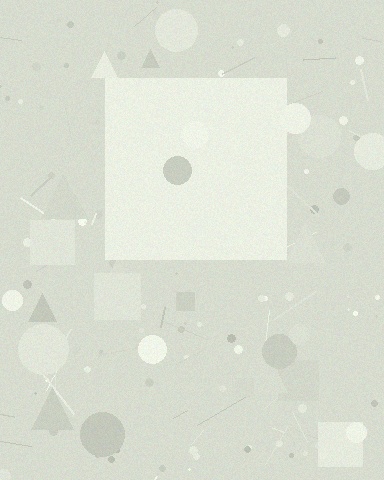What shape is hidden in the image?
A square is hidden in the image.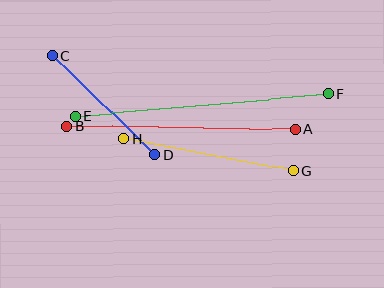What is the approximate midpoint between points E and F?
The midpoint is at approximately (202, 105) pixels.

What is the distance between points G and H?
The distance is approximately 173 pixels.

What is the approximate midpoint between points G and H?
The midpoint is at approximately (208, 155) pixels.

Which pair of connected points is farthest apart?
Points E and F are farthest apart.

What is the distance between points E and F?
The distance is approximately 254 pixels.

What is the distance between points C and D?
The distance is approximately 143 pixels.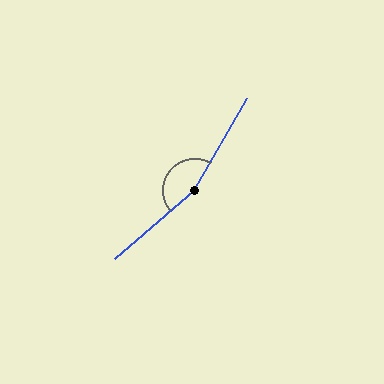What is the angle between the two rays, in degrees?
Approximately 160 degrees.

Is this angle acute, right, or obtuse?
It is obtuse.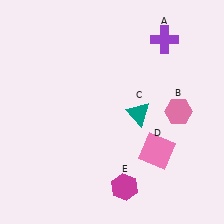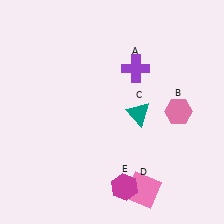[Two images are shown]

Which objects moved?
The objects that moved are: the purple cross (A), the pink square (D).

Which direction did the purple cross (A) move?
The purple cross (A) moved down.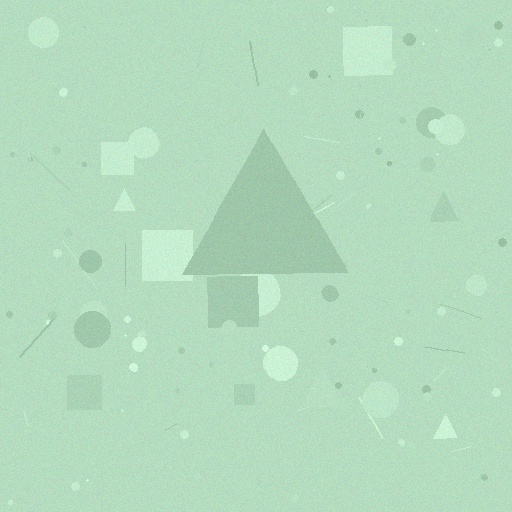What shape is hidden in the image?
A triangle is hidden in the image.